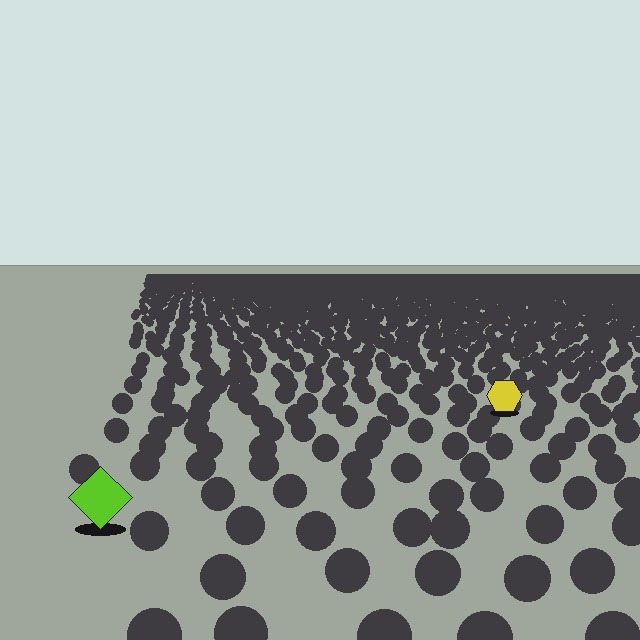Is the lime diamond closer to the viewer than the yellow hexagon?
Yes. The lime diamond is closer — you can tell from the texture gradient: the ground texture is coarser near it.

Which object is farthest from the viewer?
The yellow hexagon is farthest from the viewer. It appears smaller and the ground texture around it is denser.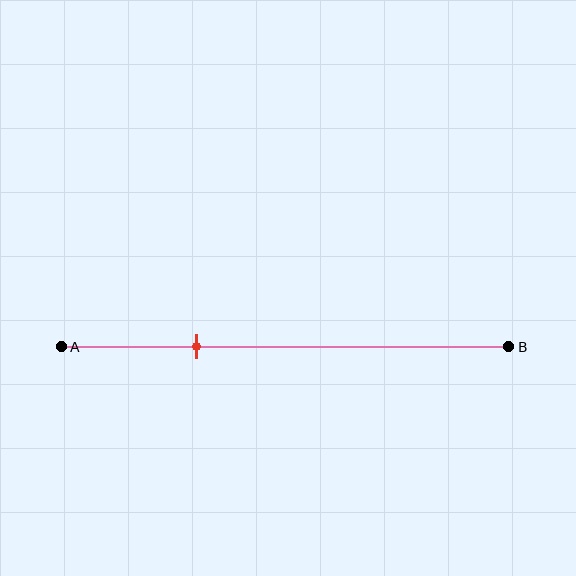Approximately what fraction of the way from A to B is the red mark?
The red mark is approximately 30% of the way from A to B.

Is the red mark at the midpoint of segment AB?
No, the mark is at about 30% from A, not at the 50% midpoint.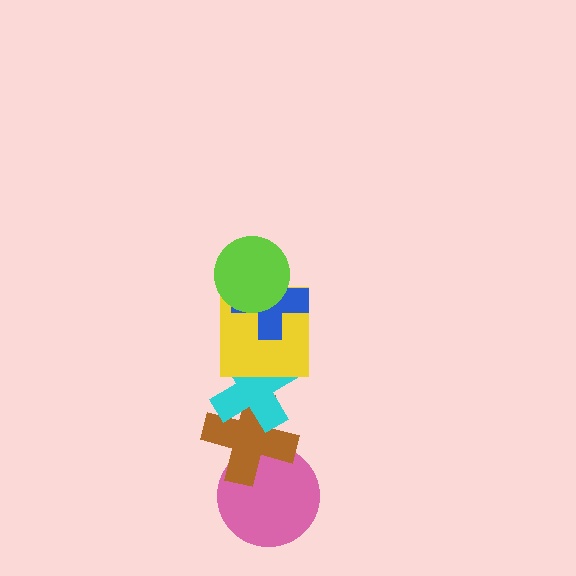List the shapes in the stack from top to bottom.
From top to bottom: the lime circle, the blue cross, the yellow square, the cyan cross, the brown cross, the pink circle.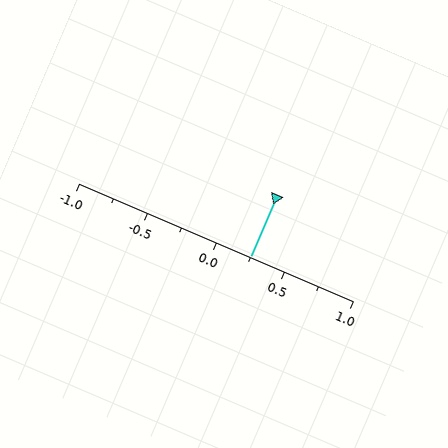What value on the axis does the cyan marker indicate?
The marker indicates approximately 0.25.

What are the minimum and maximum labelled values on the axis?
The axis runs from -1.0 to 1.0.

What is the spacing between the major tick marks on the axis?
The major ticks are spaced 0.5 apart.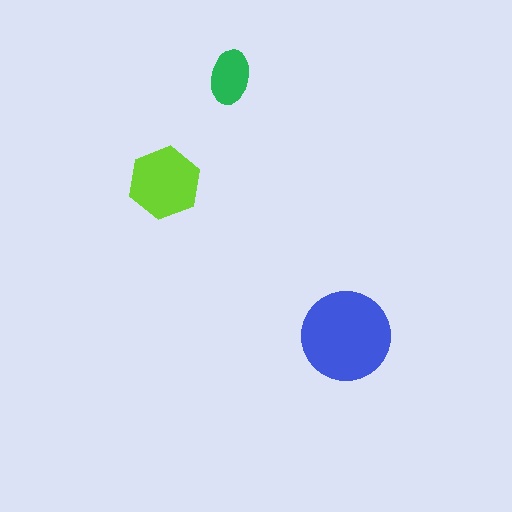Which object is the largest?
The blue circle.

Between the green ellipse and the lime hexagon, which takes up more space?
The lime hexagon.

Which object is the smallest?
The green ellipse.